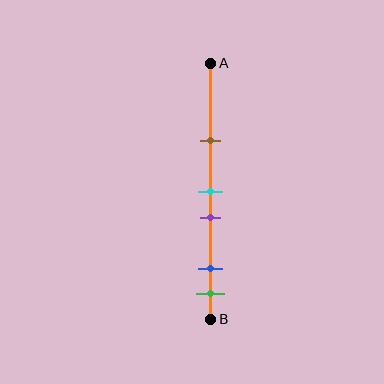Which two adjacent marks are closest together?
The cyan and purple marks are the closest adjacent pair.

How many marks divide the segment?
There are 5 marks dividing the segment.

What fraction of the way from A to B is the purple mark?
The purple mark is approximately 60% (0.6) of the way from A to B.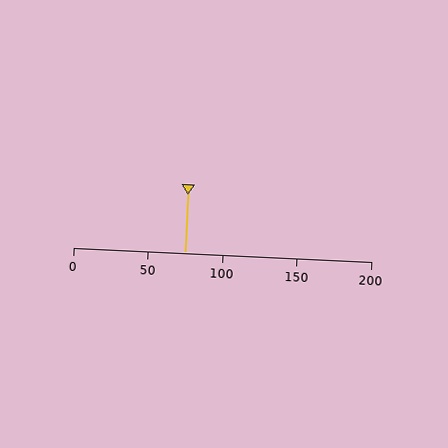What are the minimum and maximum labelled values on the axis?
The axis runs from 0 to 200.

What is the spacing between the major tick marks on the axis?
The major ticks are spaced 50 apart.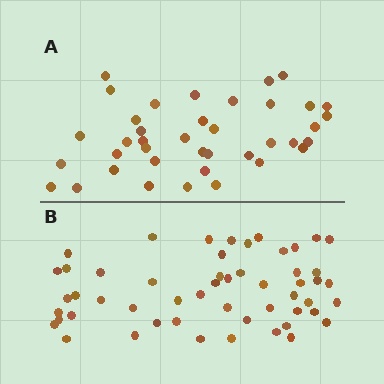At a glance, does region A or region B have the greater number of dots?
Region B (the bottom region) has more dots.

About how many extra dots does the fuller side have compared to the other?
Region B has approximately 15 more dots than region A.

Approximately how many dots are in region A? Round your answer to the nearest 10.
About 40 dots. (The exact count is 39, which rounds to 40.)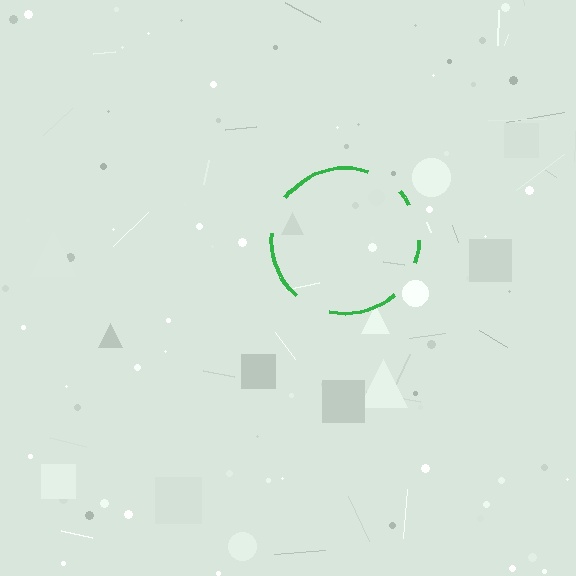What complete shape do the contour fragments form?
The contour fragments form a circle.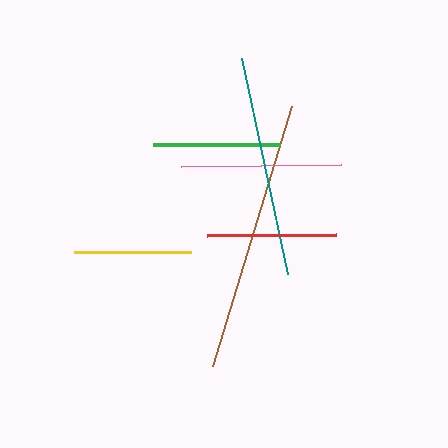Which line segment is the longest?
The brown line is the longest at approximately 271 pixels.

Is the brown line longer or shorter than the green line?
The brown line is longer than the green line.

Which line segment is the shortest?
The yellow line is the shortest at approximately 117 pixels.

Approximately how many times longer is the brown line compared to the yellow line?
The brown line is approximately 2.3 times the length of the yellow line.